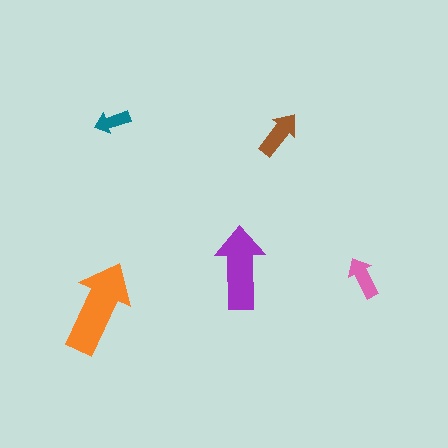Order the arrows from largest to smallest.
the orange one, the purple one, the brown one, the pink one, the teal one.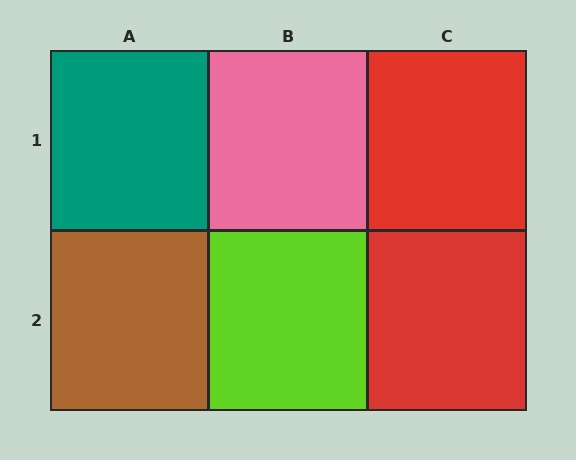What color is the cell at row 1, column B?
Pink.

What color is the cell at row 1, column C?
Red.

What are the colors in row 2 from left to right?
Brown, lime, red.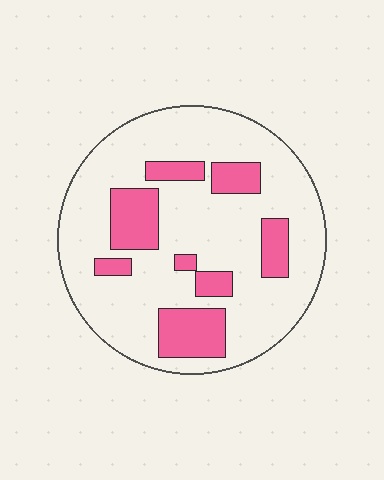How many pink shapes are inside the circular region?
8.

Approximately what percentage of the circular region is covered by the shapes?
Approximately 25%.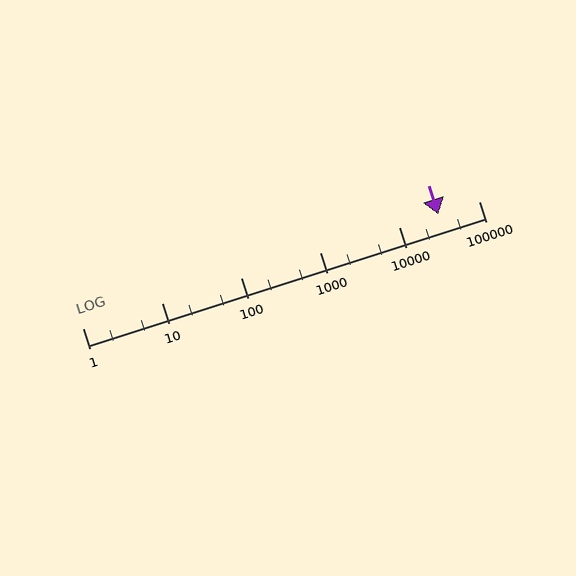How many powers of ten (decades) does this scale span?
The scale spans 5 decades, from 1 to 100000.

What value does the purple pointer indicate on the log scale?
The pointer indicates approximately 31000.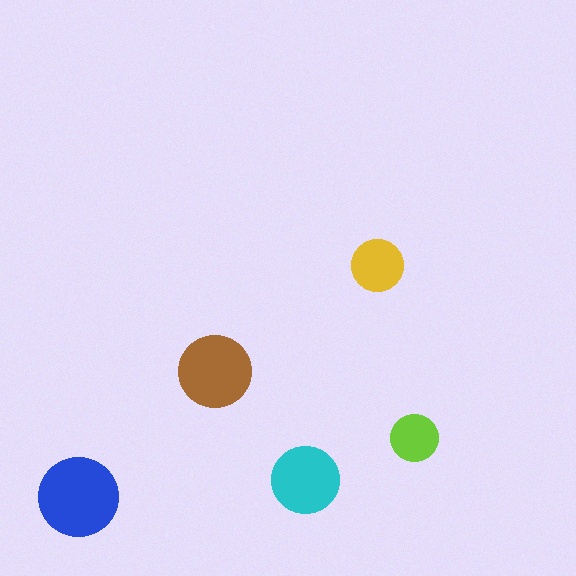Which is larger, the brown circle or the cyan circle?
The brown one.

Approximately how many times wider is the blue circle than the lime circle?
About 1.5 times wider.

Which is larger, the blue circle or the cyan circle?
The blue one.